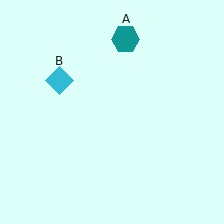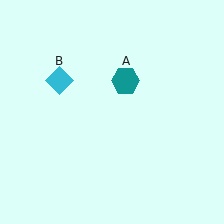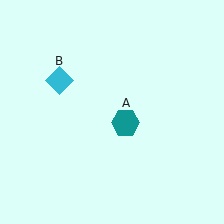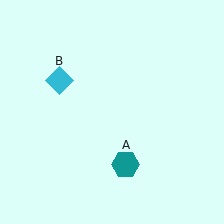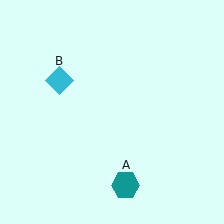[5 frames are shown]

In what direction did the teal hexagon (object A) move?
The teal hexagon (object A) moved down.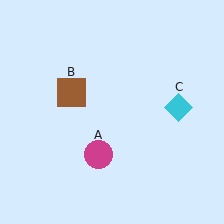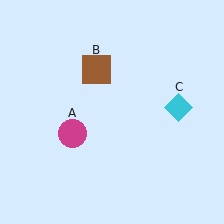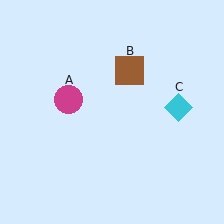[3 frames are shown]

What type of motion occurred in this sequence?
The magenta circle (object A), brown square (object B) rotated clockwise around the center of the scene.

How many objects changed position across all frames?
2 objects changed position: magenta circle (object A), brown square (object B).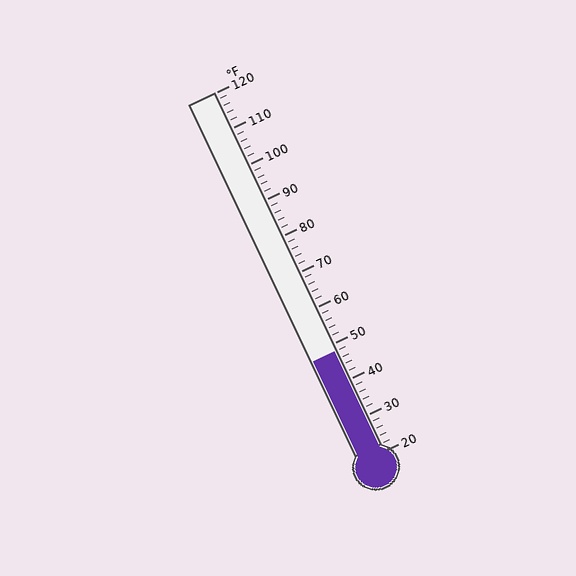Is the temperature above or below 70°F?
The temperature is below 70°F.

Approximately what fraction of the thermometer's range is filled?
The thermometer is filled to approximately 30% of its range.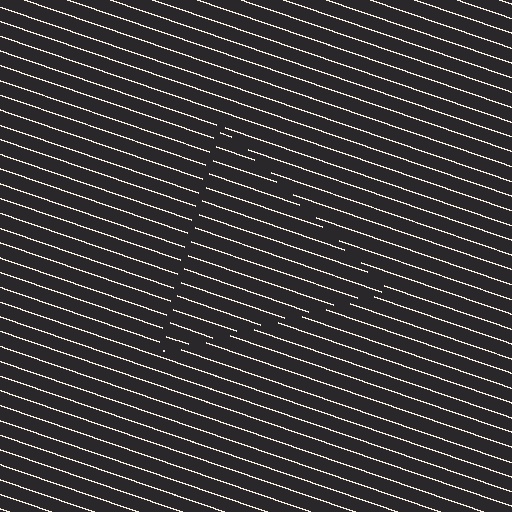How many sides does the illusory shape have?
3 sides — the line-ends trace a triangle.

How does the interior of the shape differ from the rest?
The interior of the shape contains the same grating, shifted by half a period — the contour is defined by the phase discontinuity where line-ends from the inner and outer gratings abut.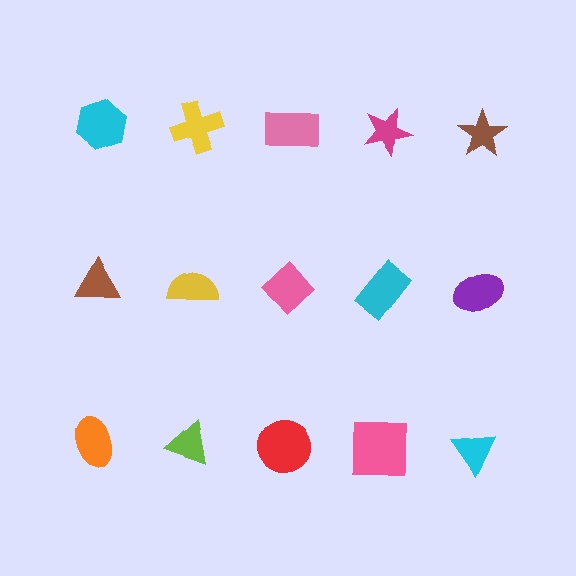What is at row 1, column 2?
A yellow cross.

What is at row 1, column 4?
A magenta star.